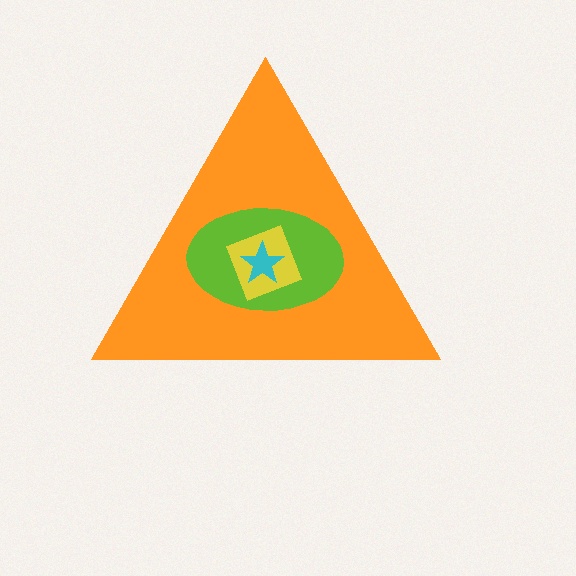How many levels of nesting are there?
4.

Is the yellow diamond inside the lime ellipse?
Yes.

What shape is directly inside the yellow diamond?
The cyan star.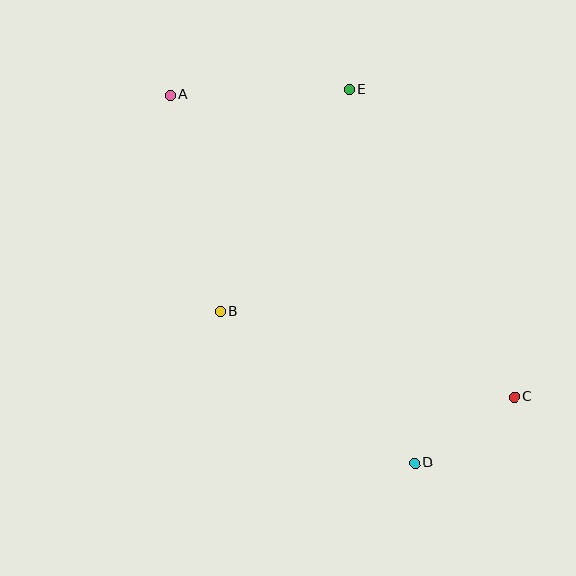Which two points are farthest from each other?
Points A and C are farthest from each other.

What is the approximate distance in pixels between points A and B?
The distance between A and B is approximately 222 pixels.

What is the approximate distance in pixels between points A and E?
The distance between A and E is approximately 179 pixels.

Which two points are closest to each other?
Points C and D are closest to each other.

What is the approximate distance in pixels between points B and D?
The distance between B and D is approximately 246 pixels.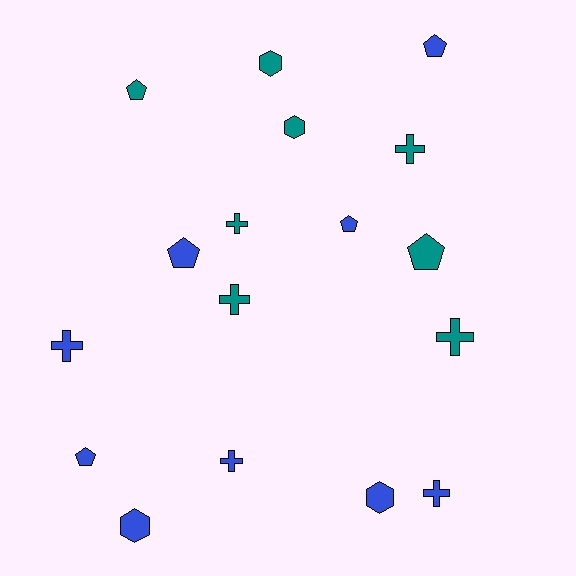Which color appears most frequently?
Blue, with 9 objects.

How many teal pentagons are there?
There are 2 teal pentagons.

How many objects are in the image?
There are 17 objects.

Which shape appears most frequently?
Cross, with 7 objects.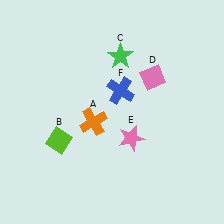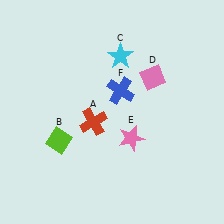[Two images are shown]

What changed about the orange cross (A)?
In Image 1, A is orange. In Image 2, it changed to red.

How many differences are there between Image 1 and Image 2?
There are 2 differences between the two images.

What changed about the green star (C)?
In Image 1, C is green. In Image 2, it changed to cyan.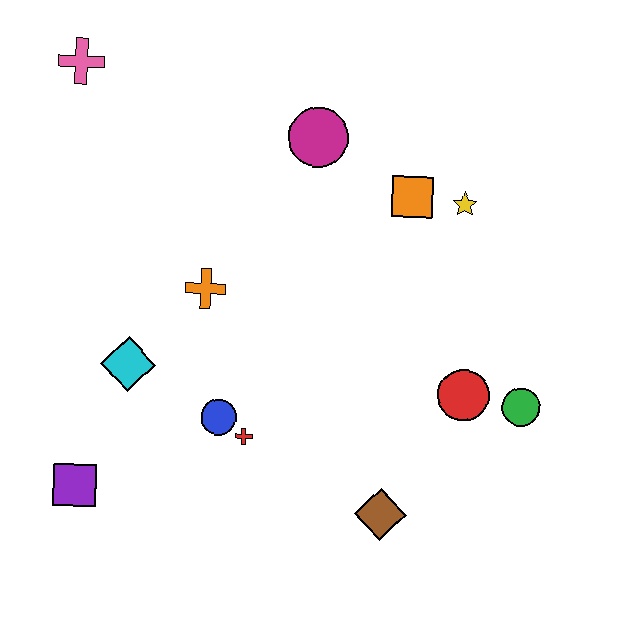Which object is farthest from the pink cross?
The green circle is farthest from the pink cross.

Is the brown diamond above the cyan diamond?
No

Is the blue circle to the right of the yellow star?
No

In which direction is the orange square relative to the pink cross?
The orange square is to the right of the pink cross.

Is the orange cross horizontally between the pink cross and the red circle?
Yes